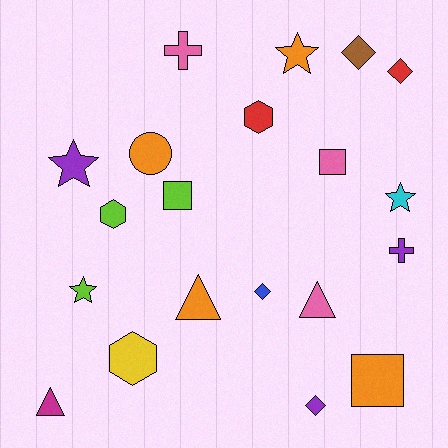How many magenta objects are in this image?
There is 1 magenta object.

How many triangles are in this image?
There are 3 triangles.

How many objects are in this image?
There are 20 objects.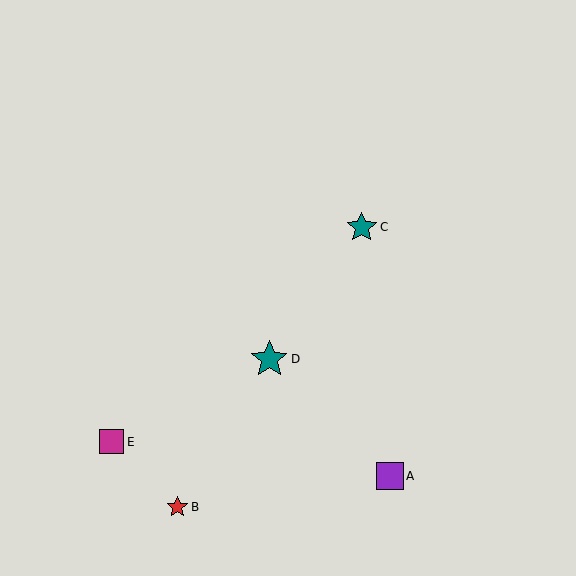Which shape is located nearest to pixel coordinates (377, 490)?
The purple square (labeled A) at (390, 476) is nearest to that location.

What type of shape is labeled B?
Shape B is a red star.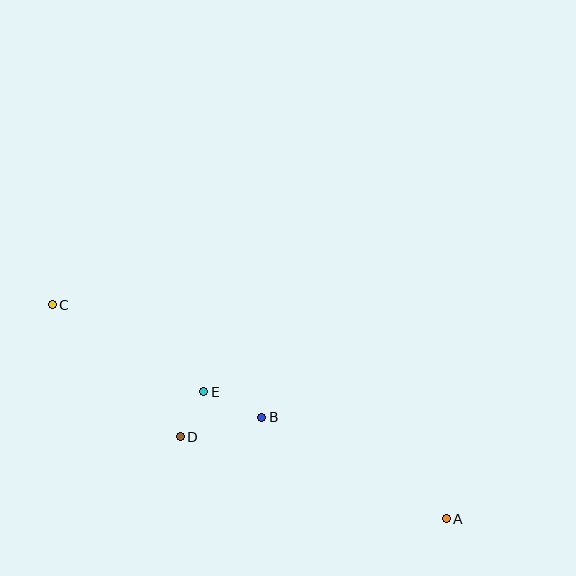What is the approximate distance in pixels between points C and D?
The distance between C and D is approximately 184 pixels.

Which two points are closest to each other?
Points D and E are closest to each other.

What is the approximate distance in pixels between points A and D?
The distance between A and D is approximately 279 pixels.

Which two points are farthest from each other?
Points A and C are farthest from each other.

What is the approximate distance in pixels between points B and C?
The distance between B and C is approximately 238 pixels.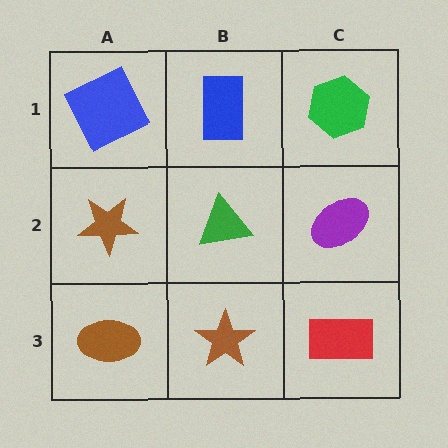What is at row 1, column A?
A blue square.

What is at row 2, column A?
A brown star.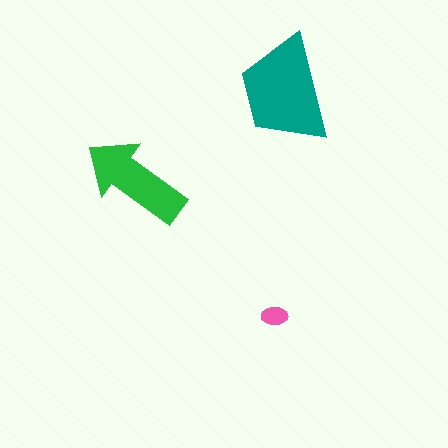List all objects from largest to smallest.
The teal trapezoid, the green arrow, the pink ellipse.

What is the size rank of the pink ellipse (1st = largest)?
3rd.